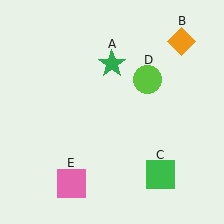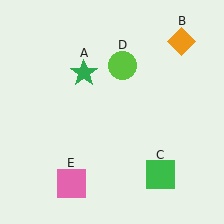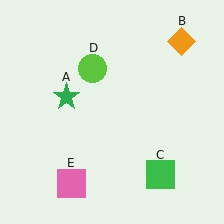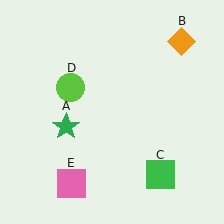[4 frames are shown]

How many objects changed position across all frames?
2 objects changed position: green star (object A), lime circle (object D).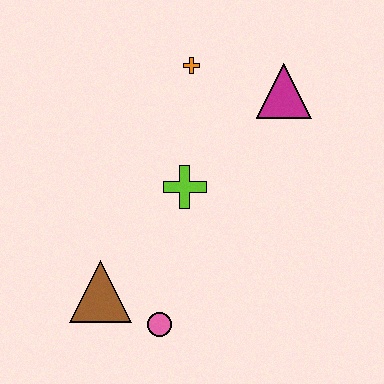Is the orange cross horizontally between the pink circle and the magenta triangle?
Yes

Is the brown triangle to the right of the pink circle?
No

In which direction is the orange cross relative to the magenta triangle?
The orange cross is to the left of the magenta triangle.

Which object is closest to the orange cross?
The magenta triangle is closest to the orange cross.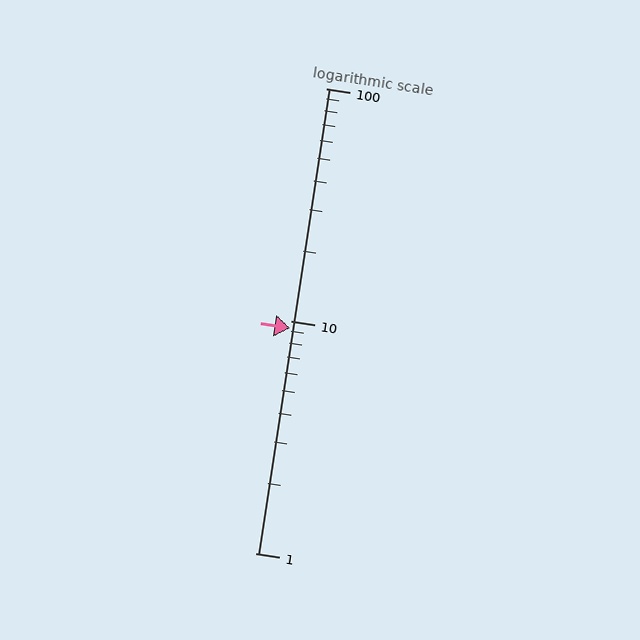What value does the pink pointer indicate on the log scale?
The pointer indicates approximately 9.3.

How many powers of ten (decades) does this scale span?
The scale spans 2 decades, from 1 to 100.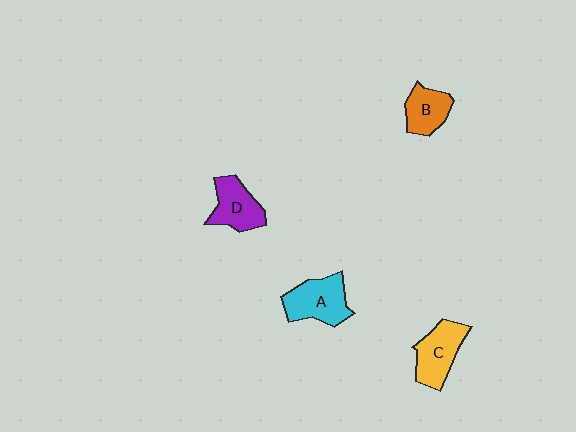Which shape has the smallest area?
Shape B (orange).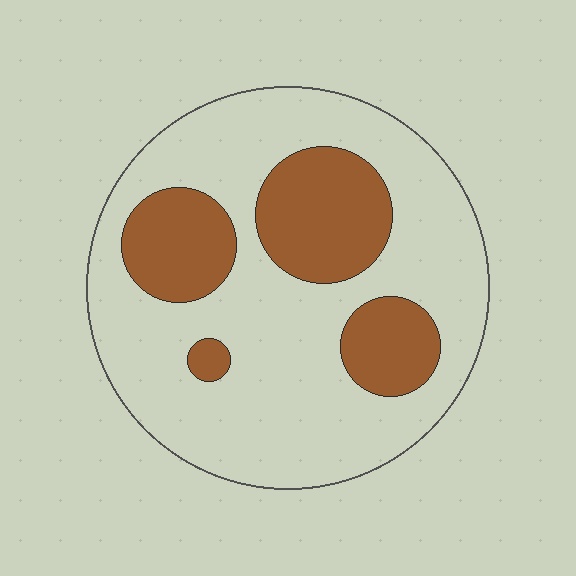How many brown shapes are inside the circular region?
4.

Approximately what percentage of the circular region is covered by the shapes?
Approximately 25%.